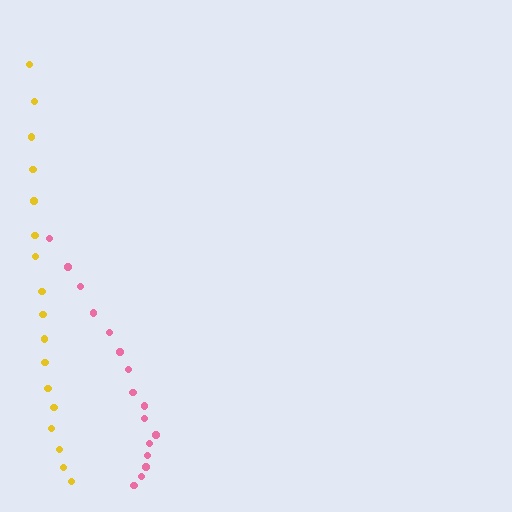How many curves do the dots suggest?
There are 2 distinct paths.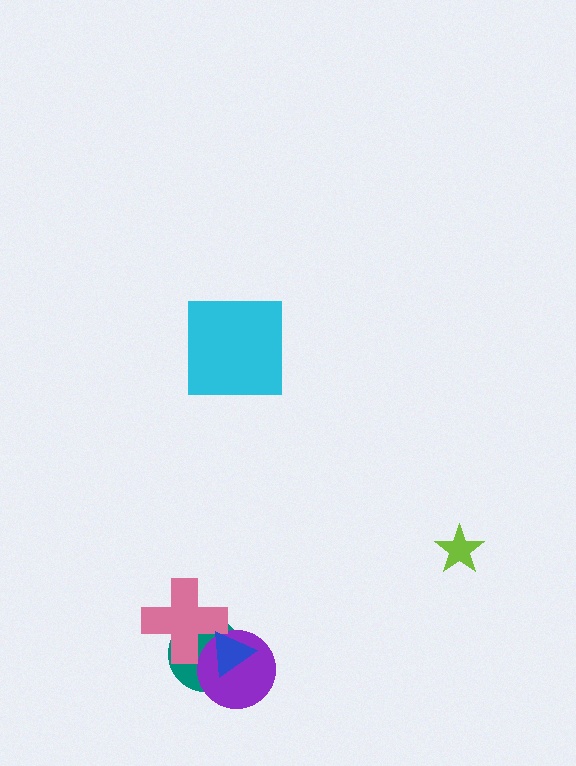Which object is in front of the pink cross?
The blue triangle is in front of the pink cross.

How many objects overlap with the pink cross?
3 objects overlap with the pink cross.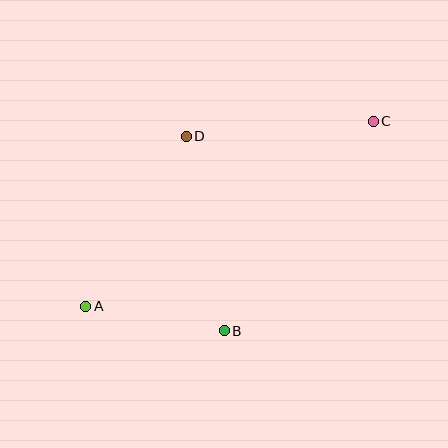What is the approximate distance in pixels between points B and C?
The distance between B and C is approximately 257 pixels.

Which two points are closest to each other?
Points A and B are closest to each other.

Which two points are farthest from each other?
Points A and C are farthest from each other.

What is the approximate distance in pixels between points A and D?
The distance between A and D is approximately 198 pixels.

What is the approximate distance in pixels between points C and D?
The distance between C and D is approximately 188 pixels.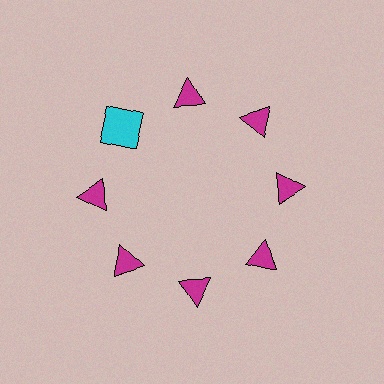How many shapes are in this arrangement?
There are 8 shapes arranged in a ring pattern.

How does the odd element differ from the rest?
It differs in both color (cyan instead of magenta) and shape (square instead of triangle).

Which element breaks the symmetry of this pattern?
The cyan square at roughly the 10 o'clock position breaks the symmetry. All other shapes are magenta triangles.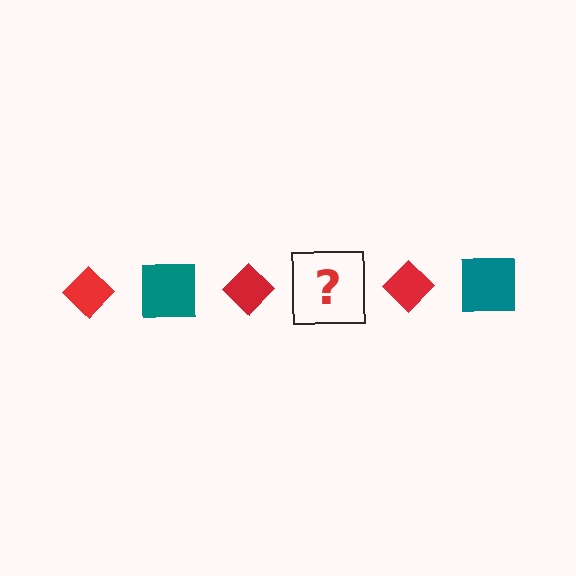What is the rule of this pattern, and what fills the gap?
The rule is that the pattern alternates between red diamond and teal square. The gap should be filled with a teal square.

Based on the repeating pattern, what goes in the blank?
The blank should be a teal square.